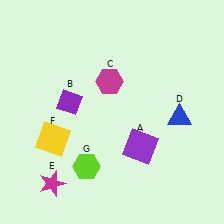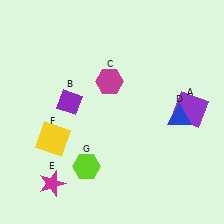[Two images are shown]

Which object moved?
The purple square (A) moved right.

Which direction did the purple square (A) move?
The purple square (A) moved right.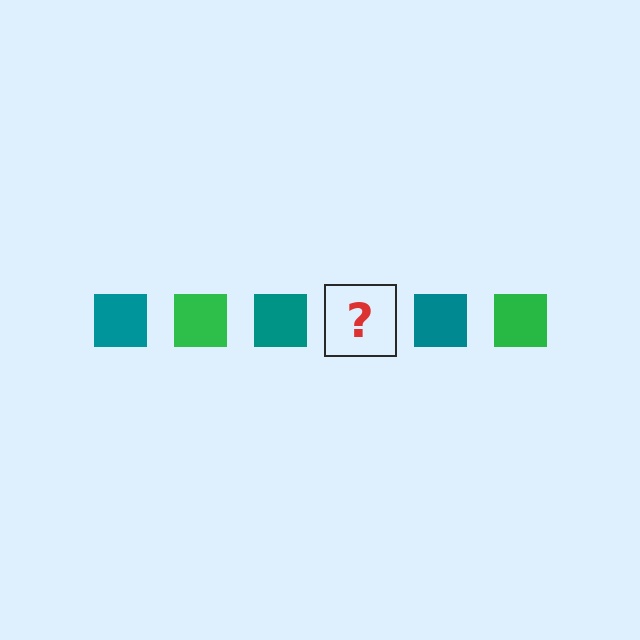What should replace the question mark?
The question mark should be replaced with a green square.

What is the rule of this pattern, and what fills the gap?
The rule is that the pattern cycles through teal, green squares. The gap should be filled with a green square.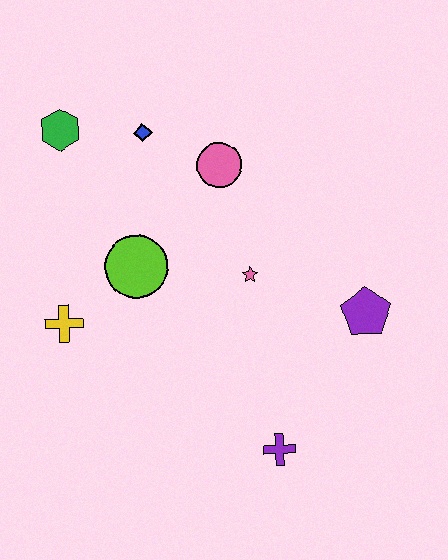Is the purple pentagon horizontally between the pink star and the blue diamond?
No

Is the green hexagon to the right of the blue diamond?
No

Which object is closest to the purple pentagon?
The pink star is closest to the purple pentagon.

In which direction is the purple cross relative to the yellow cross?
The purple cross is to the right of the yellow cross.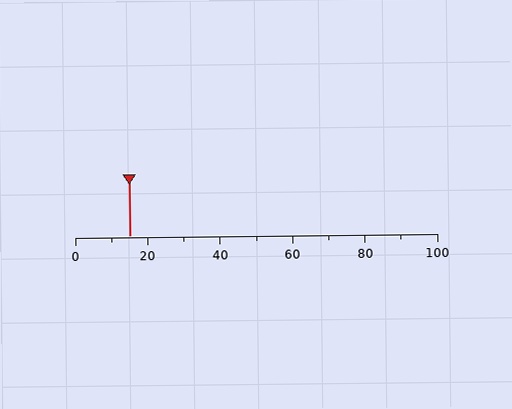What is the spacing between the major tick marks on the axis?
The major ticks are spaced 20 apart.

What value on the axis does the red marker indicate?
The marker indicates approximately 15.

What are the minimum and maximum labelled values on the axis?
The axis runs from 0 to 100.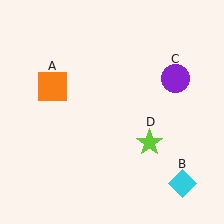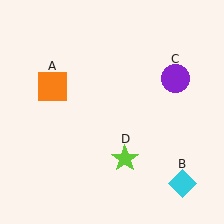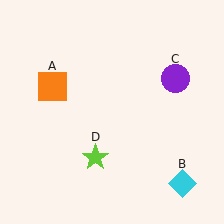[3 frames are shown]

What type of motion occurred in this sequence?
The lime star (object D) rotated clockwise around the center of the scene.